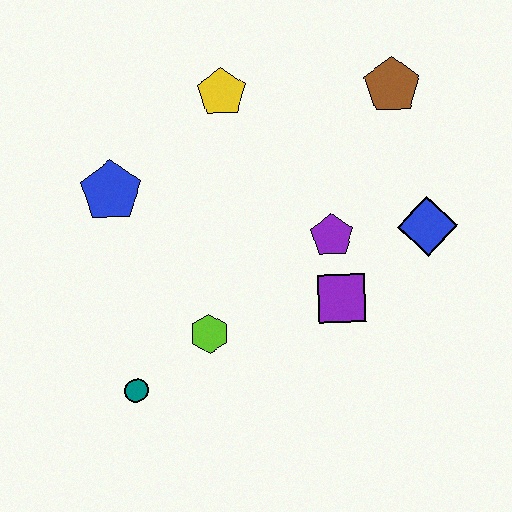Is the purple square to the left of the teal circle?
No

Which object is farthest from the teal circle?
The brown pentagon is farthest from the teal circle.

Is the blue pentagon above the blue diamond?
Yes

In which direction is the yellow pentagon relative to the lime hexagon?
The yellow pentagon is above the lime hexagon.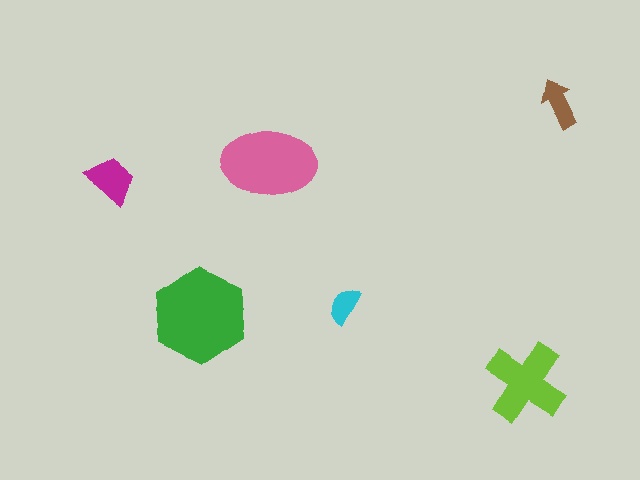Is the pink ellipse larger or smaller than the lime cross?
Larger.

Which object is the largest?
The green hexagon.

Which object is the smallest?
The cyan semicircle.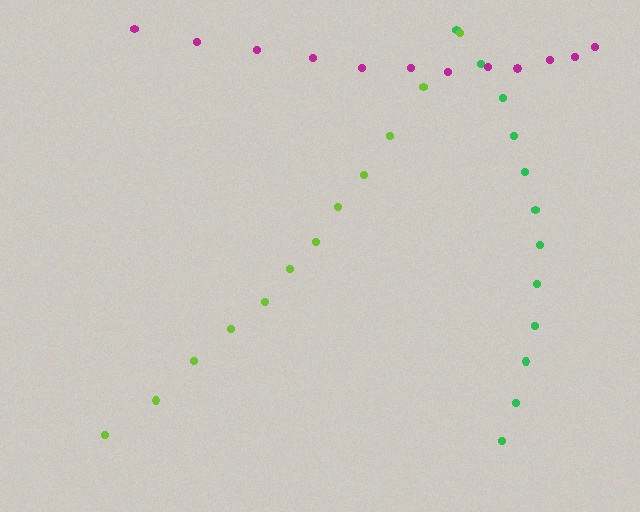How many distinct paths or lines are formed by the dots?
There are 3 distinct paths.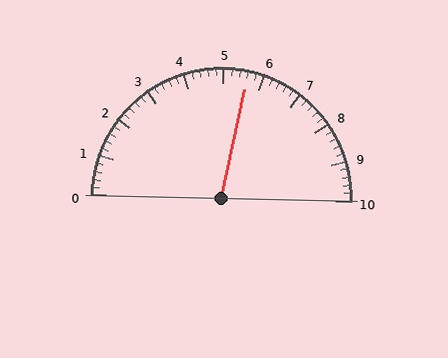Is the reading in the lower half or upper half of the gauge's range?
The reading is in the upper half of the range (0 to 10).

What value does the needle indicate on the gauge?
The needle indicates approximately 5.6.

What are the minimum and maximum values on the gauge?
The gauge ranges from 0 to 10.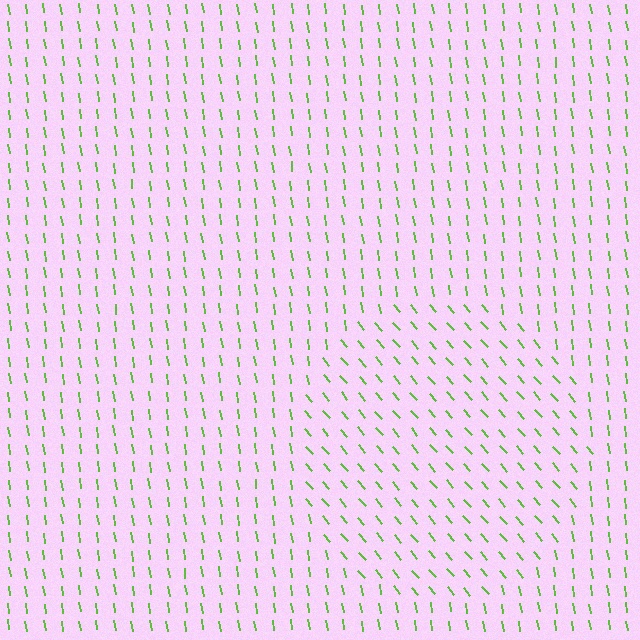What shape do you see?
I see a circle.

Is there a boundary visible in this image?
Yes, there is a texture boundary formed by a change in line orientation.